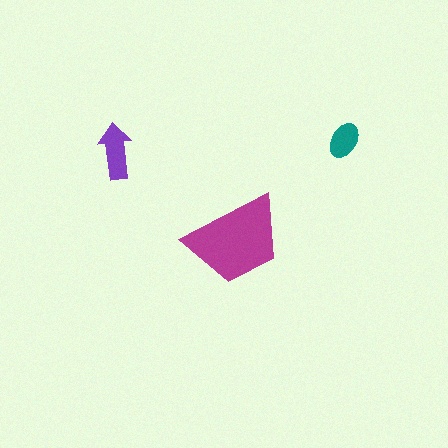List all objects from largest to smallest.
The magenta trapezoid, the purple arrow, the teal ellipse.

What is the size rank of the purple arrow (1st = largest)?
2nd.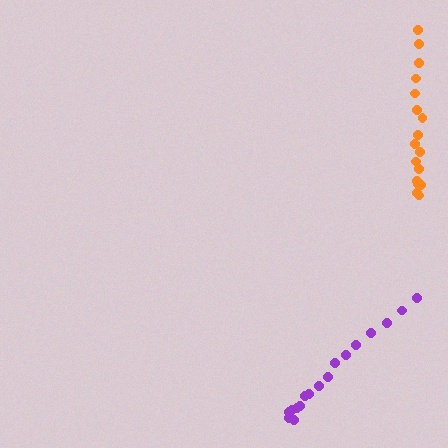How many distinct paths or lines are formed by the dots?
There are 2 distinct paths.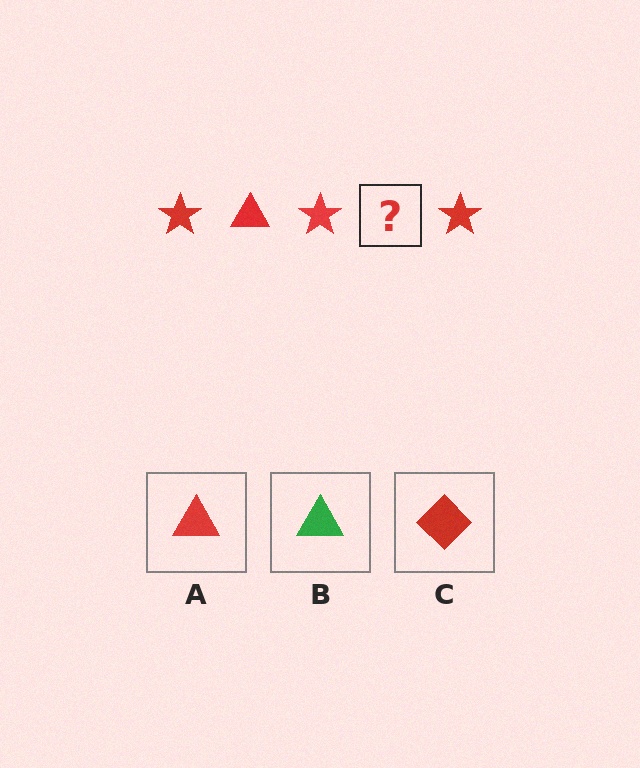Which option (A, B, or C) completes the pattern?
A.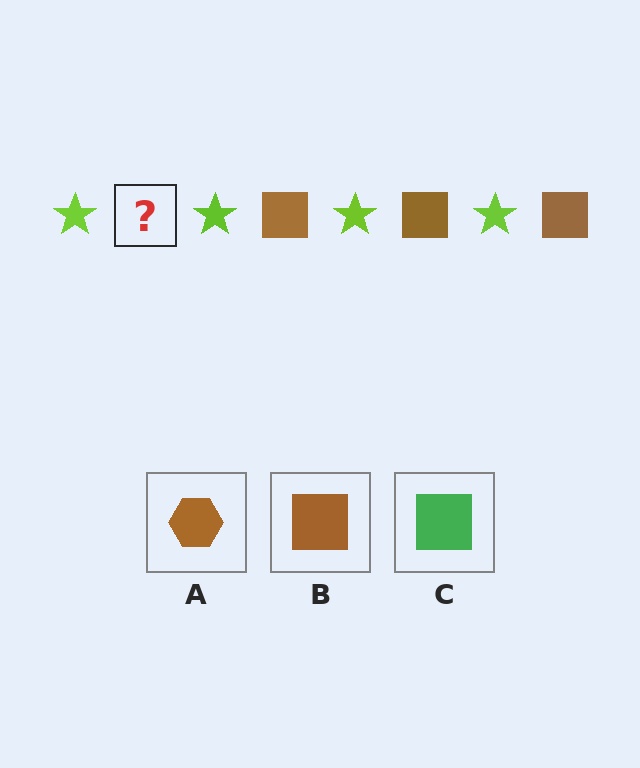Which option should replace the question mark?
Option B.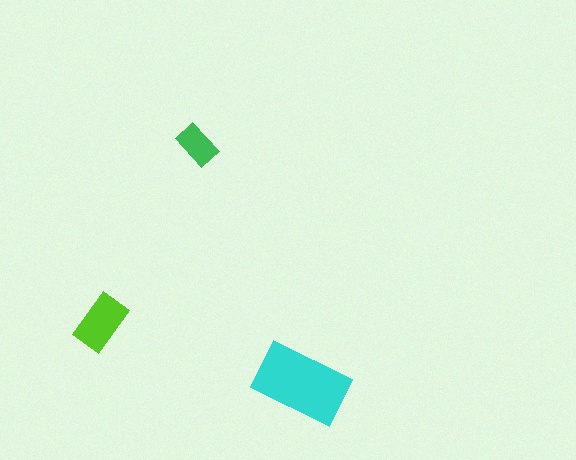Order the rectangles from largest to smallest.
the cyan one, the lime one, the green one.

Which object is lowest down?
The cyan rectangle is bottommost.